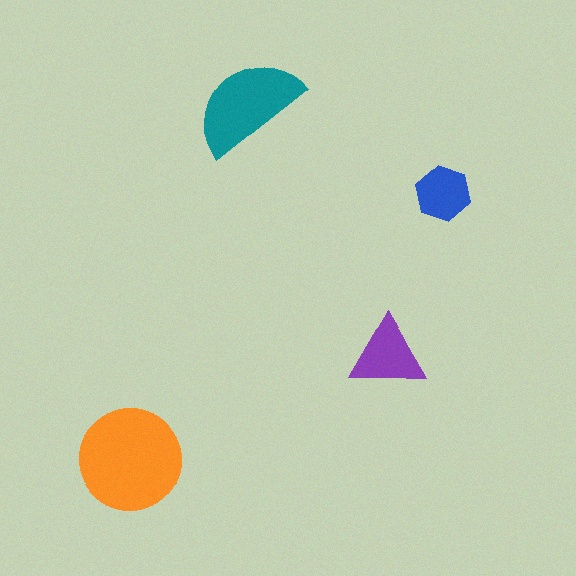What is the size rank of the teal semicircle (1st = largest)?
2nd.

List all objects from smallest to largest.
The blue hexagon, the purple triangle, the teal semicircle, the orange circle.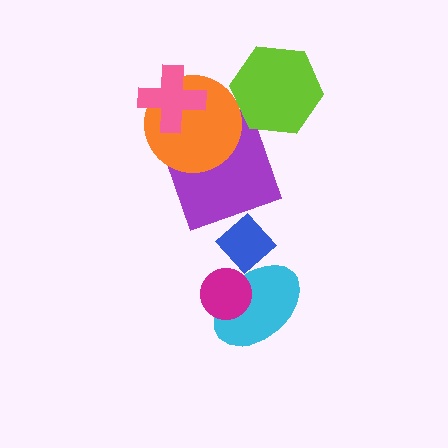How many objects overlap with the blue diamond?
1 object overlaps with the blue diamond.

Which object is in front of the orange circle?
The pink cross is in front of the orange circle.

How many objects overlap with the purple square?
1 object overlaps with the purple square.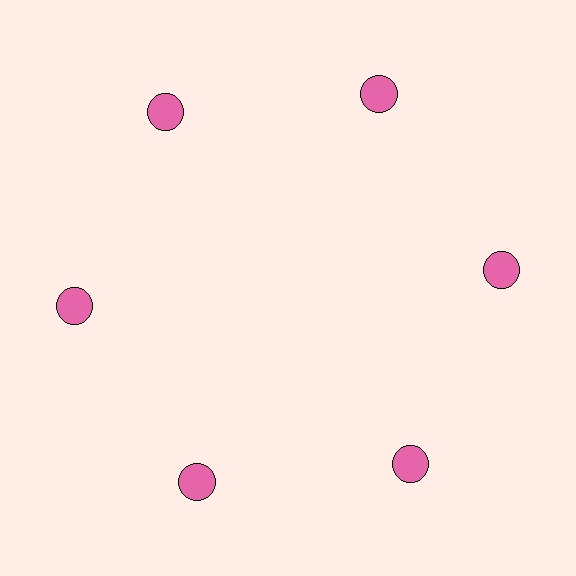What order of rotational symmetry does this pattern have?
This pattern has 6-fold rotational symmetry.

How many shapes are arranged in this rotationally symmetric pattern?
There are 6 shapes, arranged in 6 groups of 1.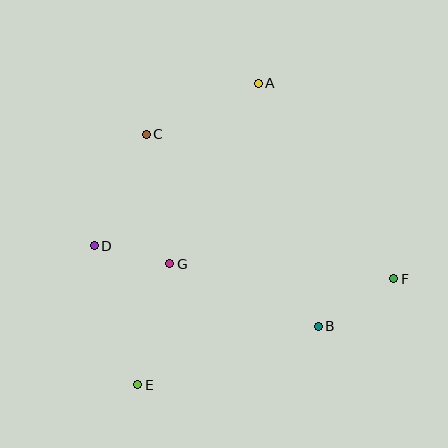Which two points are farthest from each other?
Points A and E are farthest from each other.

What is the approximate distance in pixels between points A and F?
The distance between A and F is approximately 238 pixels.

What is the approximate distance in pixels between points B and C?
The distance between B and C is approximately 258 pixels.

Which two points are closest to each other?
Points D and G are closest to each other.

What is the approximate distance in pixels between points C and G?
The distance between C and G is approximately 132 pixels.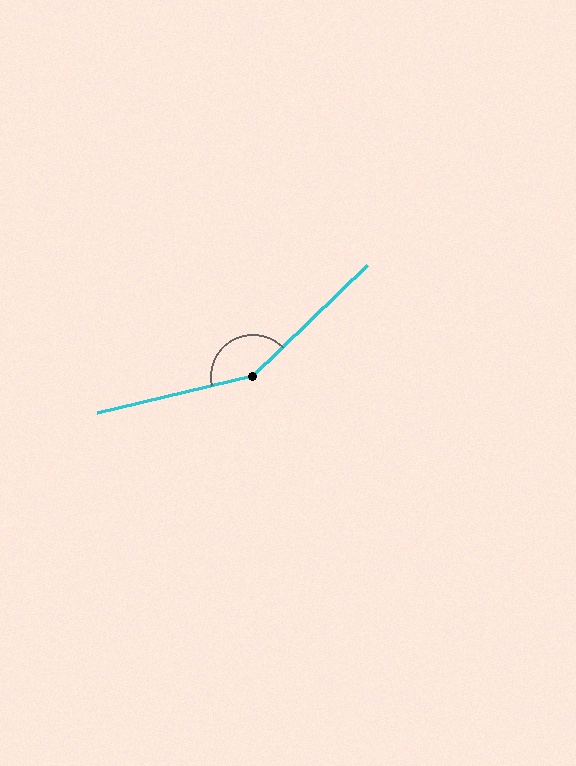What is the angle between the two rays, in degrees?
Approximately 149 degrees.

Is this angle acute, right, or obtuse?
It is obtuse.